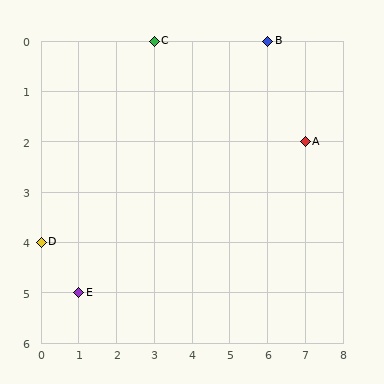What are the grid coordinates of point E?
Point E is at grid coordinates (1, 5).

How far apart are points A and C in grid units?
Points A and C are 4 columns and 2 rows apart (about 4.5 grid units diagonally).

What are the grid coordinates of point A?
Point A is at grid coordinates (7, 2).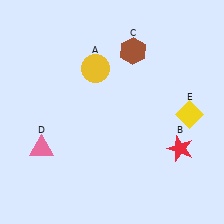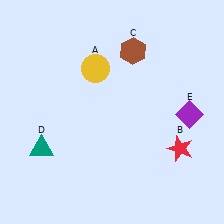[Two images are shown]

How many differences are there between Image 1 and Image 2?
There are 2 differences between the two images.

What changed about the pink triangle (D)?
In Image 1, D is pink. In Image 2, it changed to teal.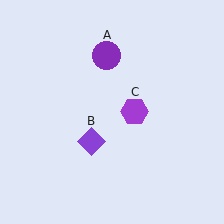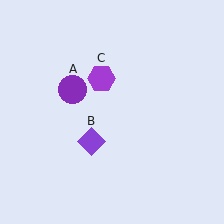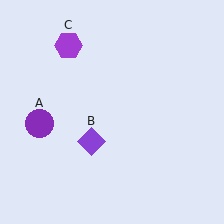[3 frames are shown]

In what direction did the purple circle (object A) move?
The purple circle (object A) moved down and to the left.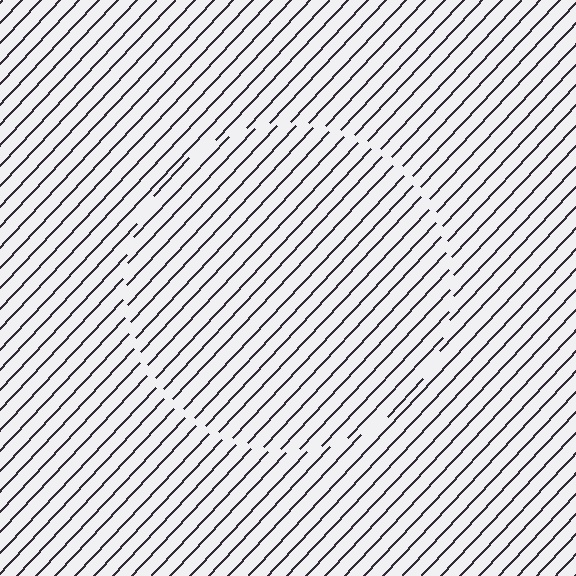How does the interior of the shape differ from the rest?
The interior of the shape contains the same grating, shifted by half a period — the contour is defined by the phase discontinuity where line-ends from the inner and outer gratings abut.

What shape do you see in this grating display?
An illusory circle. The interior of the shape contains the same grating, shifted by half a period — the contour is defined by the phase discontinuity where line-ends from the inner and outer gratings abut.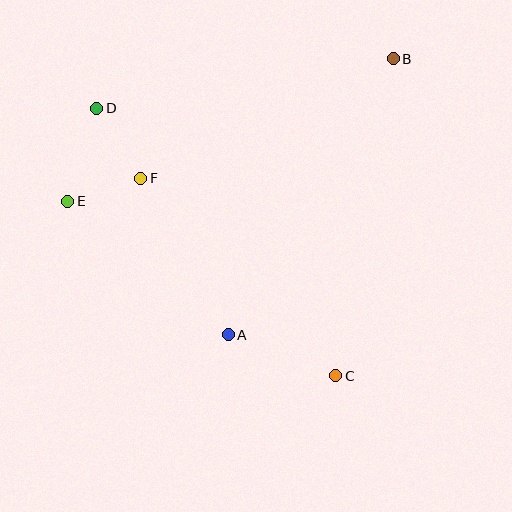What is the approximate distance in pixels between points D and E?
The distance between D and E is approximately 97 pixels.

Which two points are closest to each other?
Points E and F are closest to each other.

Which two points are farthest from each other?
Points C and D are farthest from each other.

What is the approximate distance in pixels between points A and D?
The distance between A and D is approximately 262 pixels.